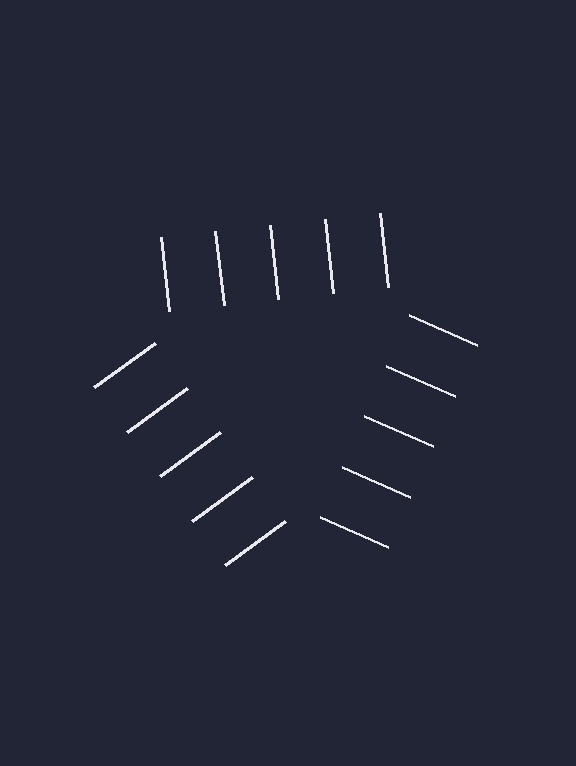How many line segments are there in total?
15 — 5 along each of the 3 edges.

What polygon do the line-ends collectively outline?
An illusory triangle — the line segments terminate on its edges but no continuous stroke is drawn.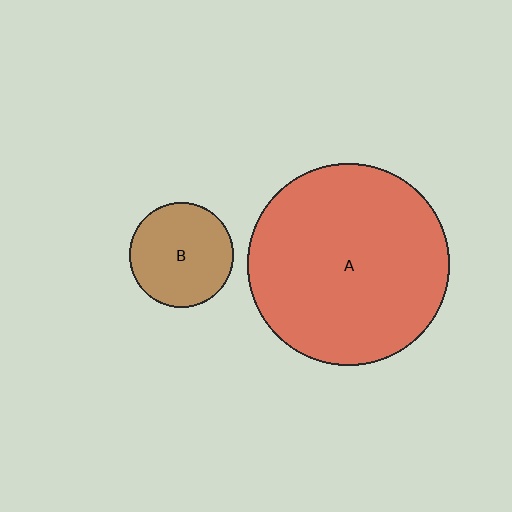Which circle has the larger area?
Circle A (red).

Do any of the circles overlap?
No, none of the circles overlap.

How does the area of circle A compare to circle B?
Approximately 3.8 times.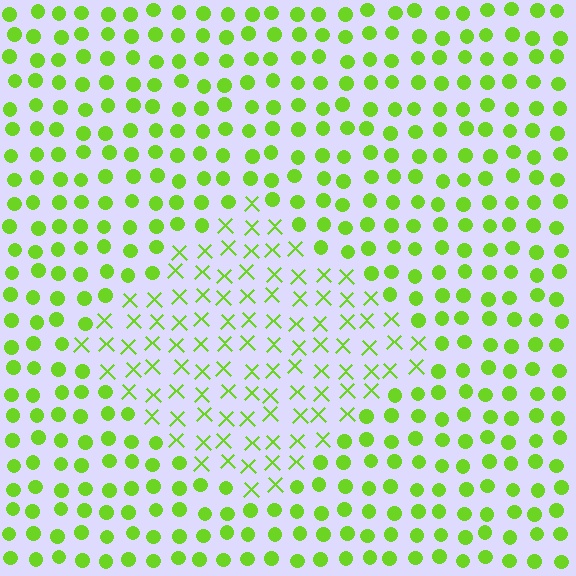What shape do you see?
I see a diamond.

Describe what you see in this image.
The image is filled with small lime elements arranged in a uniform grid. A diamond-shaped region contains X marks, while the surrounding area contains circles. The boundary is defined purely by the change in element shape.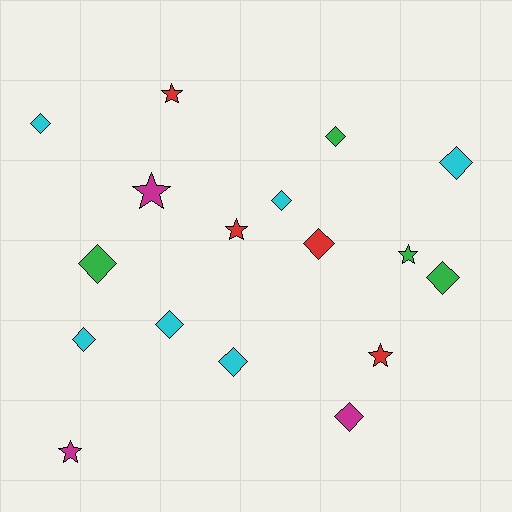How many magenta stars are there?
There are 2 magenta stars.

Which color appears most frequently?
Cyan, with 6 objects.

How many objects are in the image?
There are 17 objects.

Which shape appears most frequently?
Diamond, with 11 objects.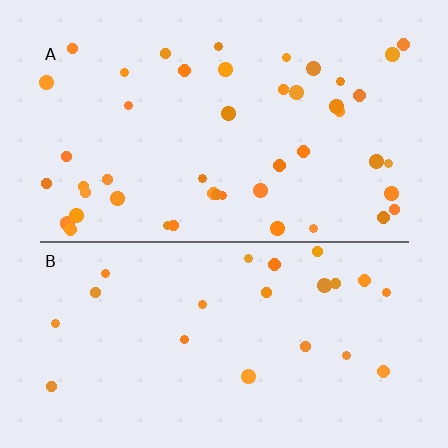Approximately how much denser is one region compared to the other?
Approximately 2.0× — region A over region B.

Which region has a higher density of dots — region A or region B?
A (the top).